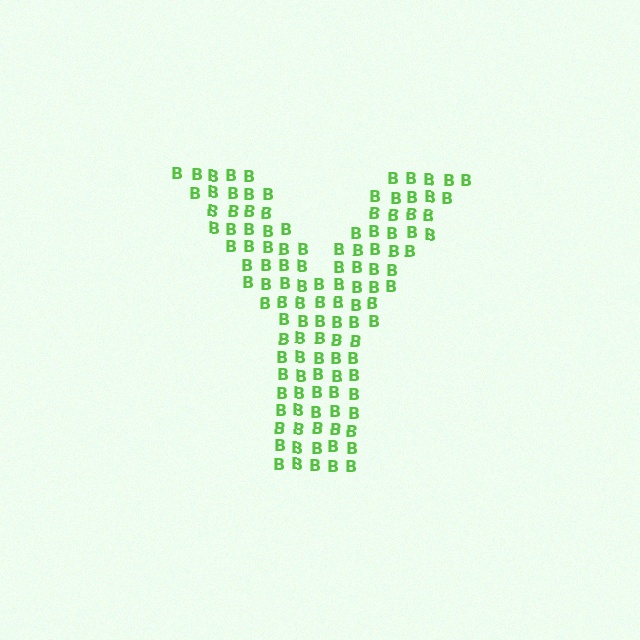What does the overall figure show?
The overall figure shows the letter Y.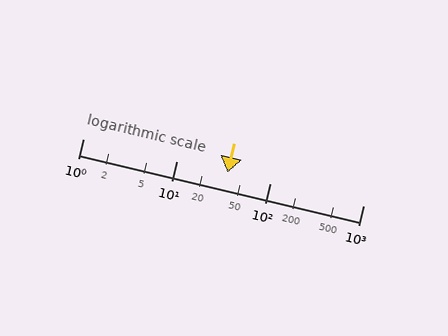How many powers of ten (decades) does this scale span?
The scale spans 3 decades, from 1 to 1000.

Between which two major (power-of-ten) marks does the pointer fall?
The pointer is between 10 and 100.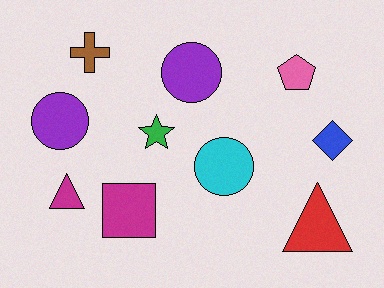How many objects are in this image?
There are 10 objects.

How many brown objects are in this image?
There is 1 brown object.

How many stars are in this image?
There is 1 star.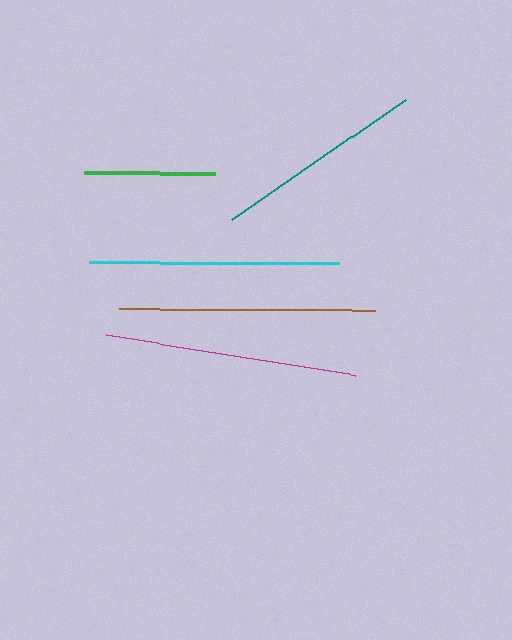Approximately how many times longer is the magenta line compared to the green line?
The magenta line is approximately 1.9 times the length of the green line.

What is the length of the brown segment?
The brown segment is approximately 256 pixels long.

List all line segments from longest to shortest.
From longest to shortest: brown, magenta, cyan, teal, green.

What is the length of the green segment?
The green segment is approximately 131 pixels long.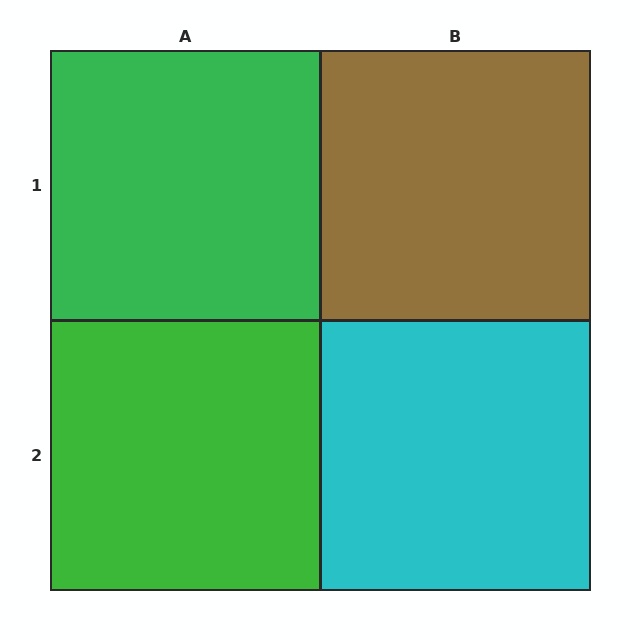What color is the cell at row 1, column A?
Green.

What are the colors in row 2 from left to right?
Green, cyan.